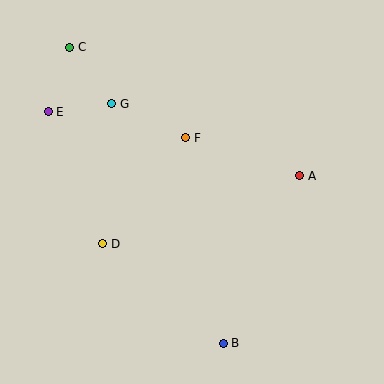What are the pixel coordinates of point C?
Point C is at (70, 47).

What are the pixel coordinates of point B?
Point B is at (223, 343).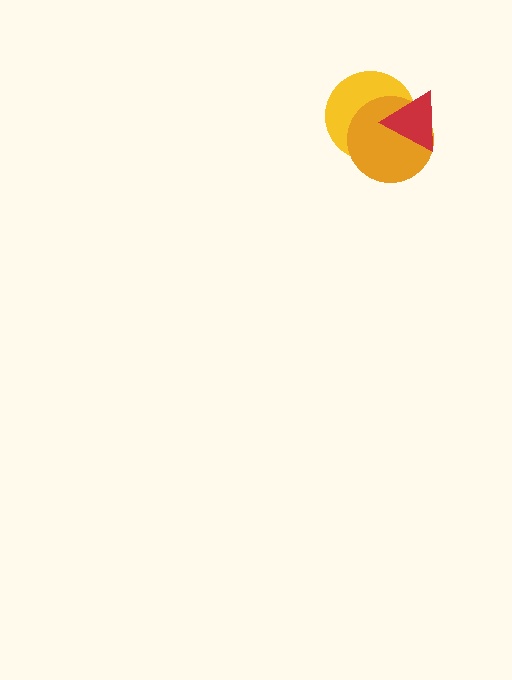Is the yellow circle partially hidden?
Yes, it is partially covered by another shape.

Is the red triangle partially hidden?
No, no other shape covers it.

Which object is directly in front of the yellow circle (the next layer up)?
The orange circle is directly in front of the yellow circle.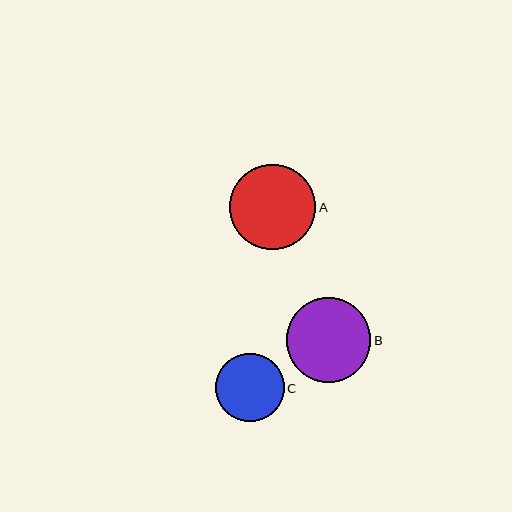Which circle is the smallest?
Circle C is the smallest with a size of approximately 69 pixels.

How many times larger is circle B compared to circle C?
Circle B is approximately 1.2 times the size of circle C.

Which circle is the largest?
Circle A is the largest with a size of approximately 86 pixels.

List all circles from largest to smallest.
From largest to smallest: A, B, C.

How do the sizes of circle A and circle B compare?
Circle A and circle B are approximately the same size.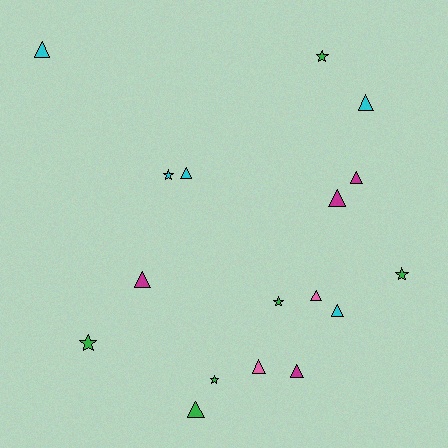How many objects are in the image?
There are 17 objects.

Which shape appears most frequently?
Triangle, with 11 objects.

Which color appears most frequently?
Green, with 6 objects.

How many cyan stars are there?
There is 1 cyan star.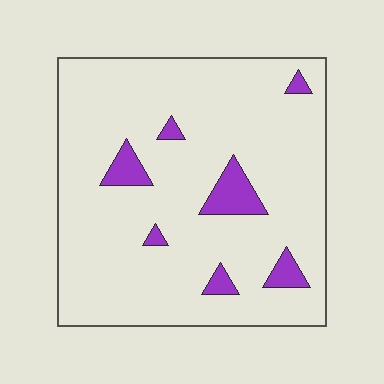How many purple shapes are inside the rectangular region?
7.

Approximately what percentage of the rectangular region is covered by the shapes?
Approximately 10%.